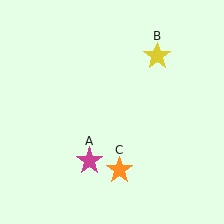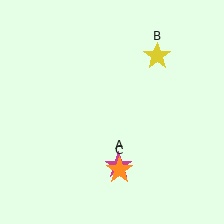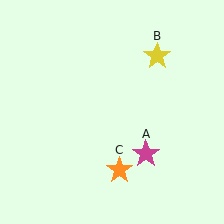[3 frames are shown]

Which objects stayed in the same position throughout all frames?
Yellow star (object B) and orange star (object C) remained stationary.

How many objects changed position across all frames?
1 object changed position: magenta star (object A).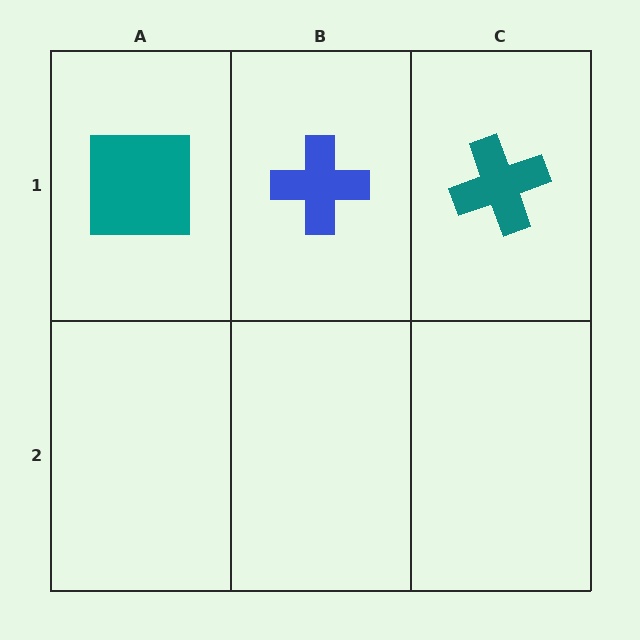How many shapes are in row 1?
3 shapes.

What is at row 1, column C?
A teal cross.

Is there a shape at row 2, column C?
No, that cell is empty.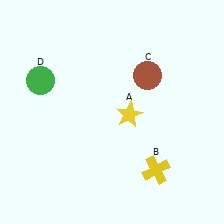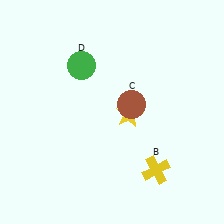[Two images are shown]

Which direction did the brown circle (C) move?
The brown circle (C) moved down.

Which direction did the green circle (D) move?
The green circle (D) moved right.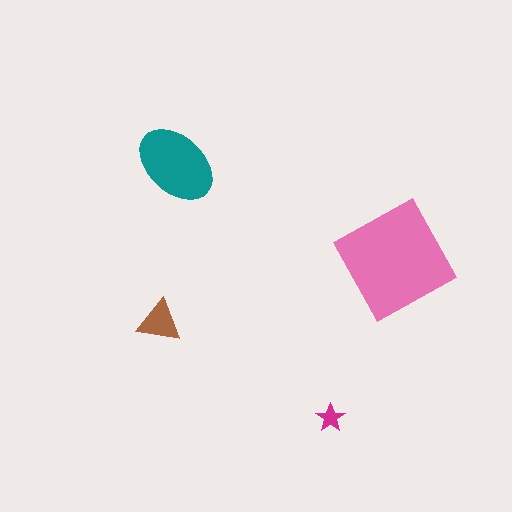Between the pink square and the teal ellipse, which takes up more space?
The pink square.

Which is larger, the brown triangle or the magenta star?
The brown triangle.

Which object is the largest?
The pink square.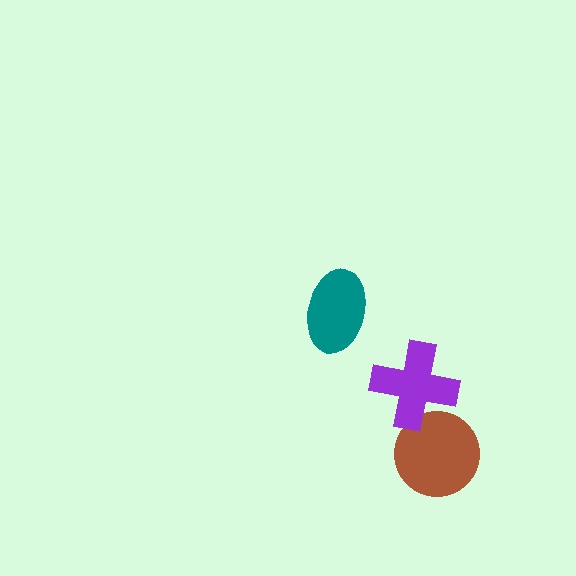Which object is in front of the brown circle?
The purple cross is in front of the brown circle.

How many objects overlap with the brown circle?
1 object overlaps with the brown circle.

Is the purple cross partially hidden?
No, no other shape covers it.